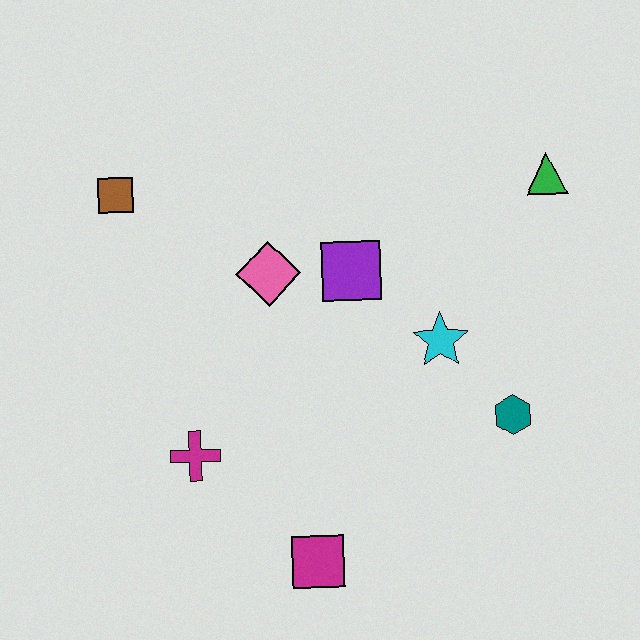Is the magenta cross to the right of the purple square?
No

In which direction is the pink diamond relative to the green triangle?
The pink diamond is to the left of the green triangle.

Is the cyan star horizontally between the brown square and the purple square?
No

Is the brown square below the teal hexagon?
No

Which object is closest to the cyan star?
The teal hexagon is closest to the cyan star.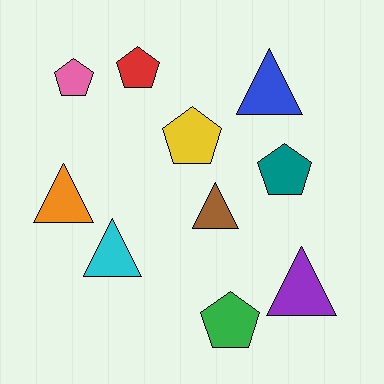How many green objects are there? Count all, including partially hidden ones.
There is 1 green object.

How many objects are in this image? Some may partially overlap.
There are 10 objects.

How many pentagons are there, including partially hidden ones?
There are 5 pentagons.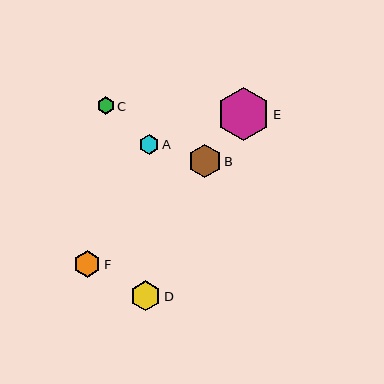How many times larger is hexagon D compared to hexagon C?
Hexagon D is approximately 1.7 times the size of hexagon C.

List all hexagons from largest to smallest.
From largest to smallest: E, B, D, F, A, C.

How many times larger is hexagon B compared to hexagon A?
Hexagon B is approximately 1.7 times the size of hexagon A.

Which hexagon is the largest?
Hexagon E is the largest with a size of approximately 53 pixels.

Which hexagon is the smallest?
Hexagon C is the smallest with a size of approximately 18 pixels.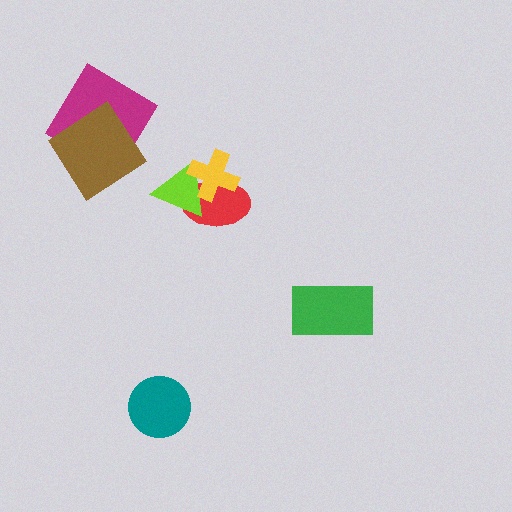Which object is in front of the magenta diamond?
The brown diamond is in front of the magenta diamond.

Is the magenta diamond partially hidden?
Yes, it is partially covered by another shape.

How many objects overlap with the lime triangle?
2 objects overlap with the lime triangle.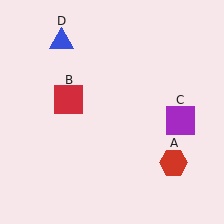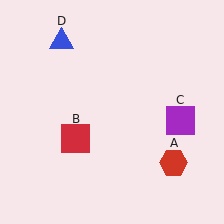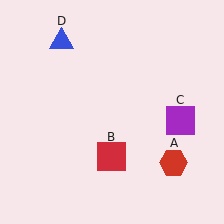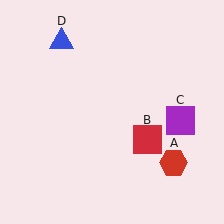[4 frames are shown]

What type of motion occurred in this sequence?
The red square (object B) rotated counterclockwise around the center of the scene.